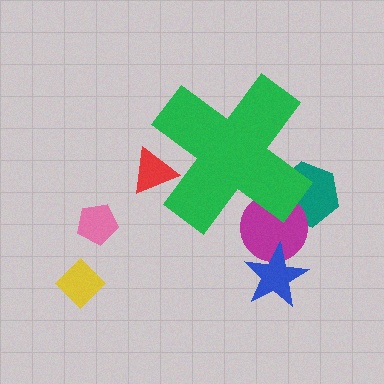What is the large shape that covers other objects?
A green cross.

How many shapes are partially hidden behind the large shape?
3 shapes are partially hidden.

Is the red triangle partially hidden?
Yes, the red triangle is partially hidden behind the green cross.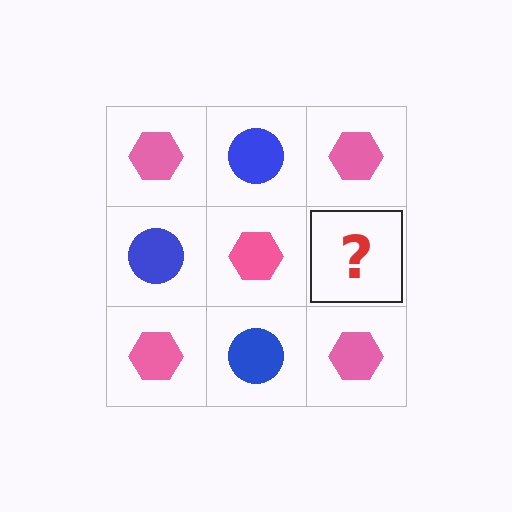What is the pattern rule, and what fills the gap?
The rule is that it alternates pink hexagon and blue circle in a checkerboard pattern. The gap should be filled with a blue circle.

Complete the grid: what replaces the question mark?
The question mark should be replaced with a blue circle.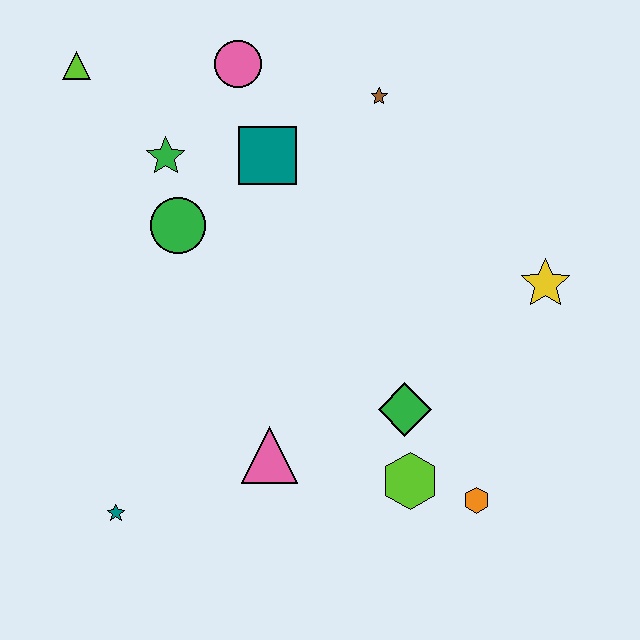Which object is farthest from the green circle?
The orange hexagon is farthest from the green circle.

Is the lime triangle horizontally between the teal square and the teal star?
No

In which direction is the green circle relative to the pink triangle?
The green circle is above the pink triangle.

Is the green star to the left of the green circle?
Yes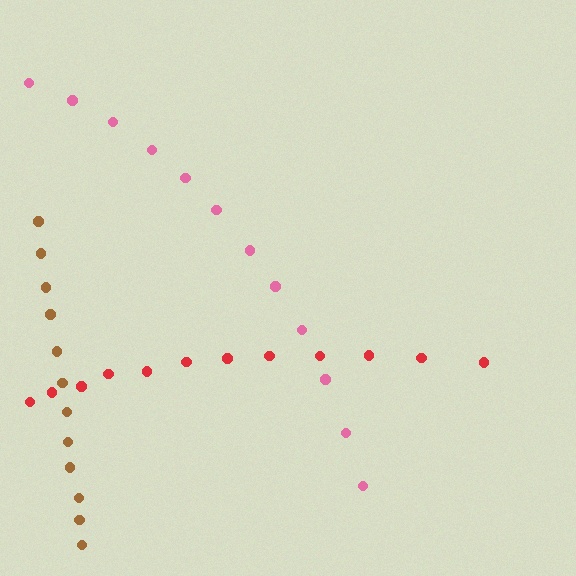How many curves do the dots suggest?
There are 3 distinct paths.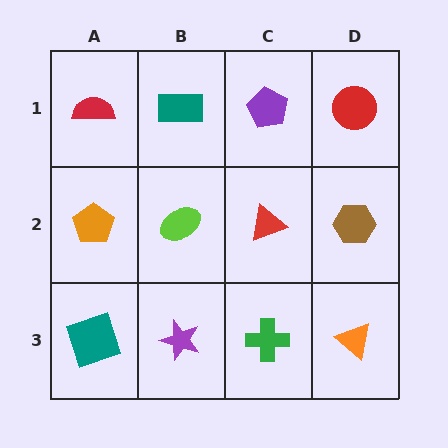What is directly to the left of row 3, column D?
A green cross.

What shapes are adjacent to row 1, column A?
An orange pentagon (row 2, column A), a teal rectangle (row 1, column B).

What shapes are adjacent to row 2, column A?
A red semicircle (row 1, column A), a teal square (row 3, column A), a lime ellipse (row 2, column B).